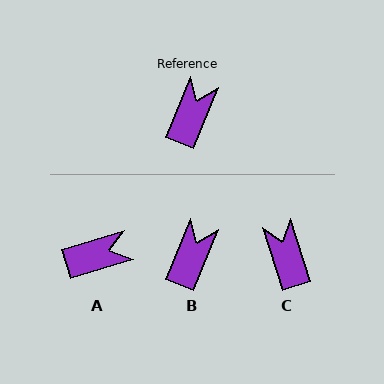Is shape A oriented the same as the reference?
No, it is off by about 51 degrees.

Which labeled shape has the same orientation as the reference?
B.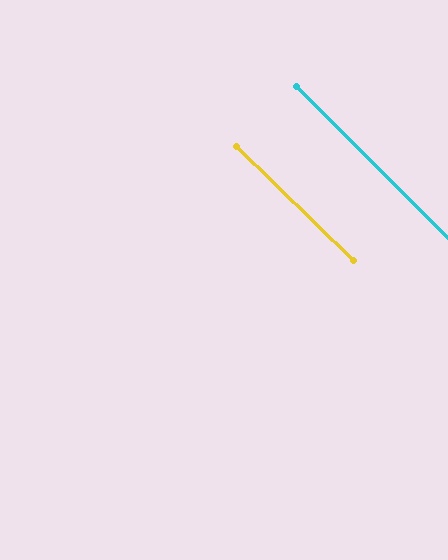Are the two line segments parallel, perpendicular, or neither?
Parallel — their directions differ by only 0.8°.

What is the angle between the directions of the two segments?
Approximately 1 degree.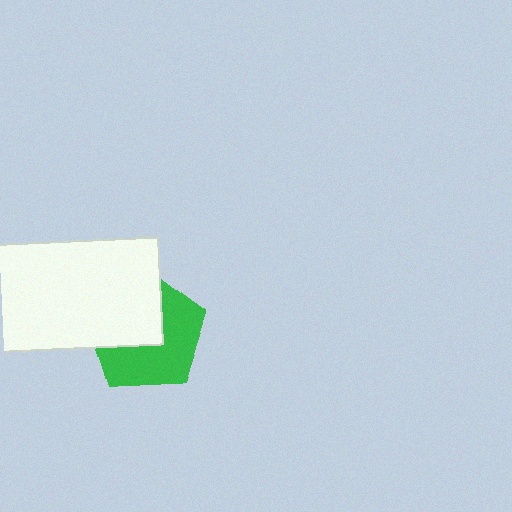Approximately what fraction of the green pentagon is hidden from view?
Roughly 46% of the green pentagon is hidden behind the white rectangle.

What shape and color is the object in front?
The object in front is a white rectangle.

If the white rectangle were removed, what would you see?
You would see the complete green pentagon.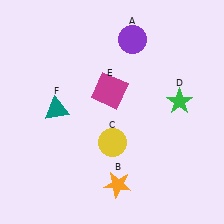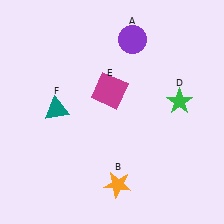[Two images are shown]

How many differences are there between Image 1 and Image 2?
There is 1 difference between the two images.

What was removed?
The yellow circle (C) was removed in Image 2.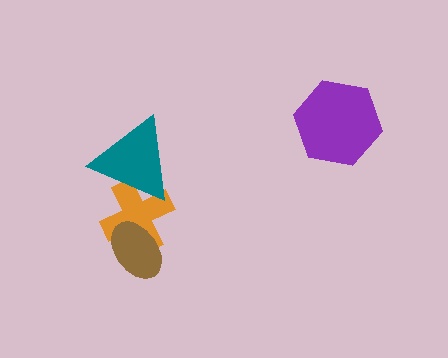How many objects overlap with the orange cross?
2 objects overlap with the orange cross.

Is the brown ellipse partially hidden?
No, no other shape covers it.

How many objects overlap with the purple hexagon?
0 objects overlap with the purple hexagon.